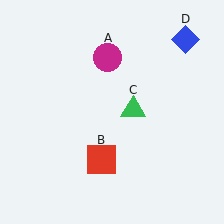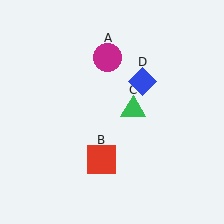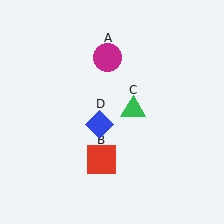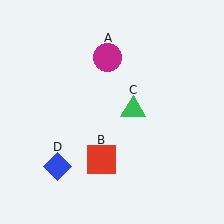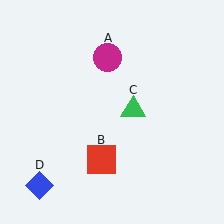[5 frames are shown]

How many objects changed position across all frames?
1 object changed position: blue diamond (object D).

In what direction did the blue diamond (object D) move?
The blue diamond (object D) moved down and to the left.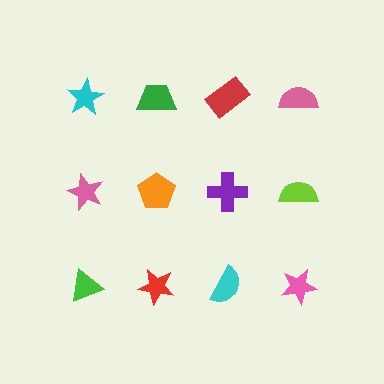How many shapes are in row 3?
4 shapes.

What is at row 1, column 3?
A red rectangle.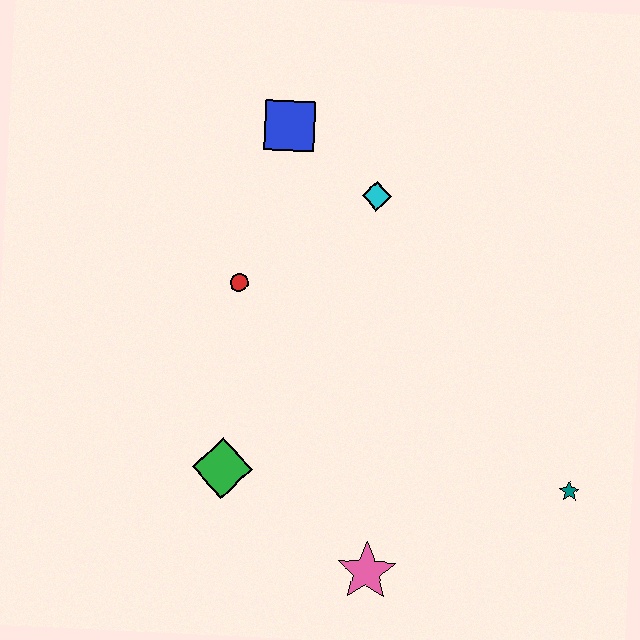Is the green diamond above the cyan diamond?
No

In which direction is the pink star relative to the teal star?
The pink star is to the left of the teal star.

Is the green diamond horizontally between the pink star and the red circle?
No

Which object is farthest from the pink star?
The blue square is farthest from the pink star.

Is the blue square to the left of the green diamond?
No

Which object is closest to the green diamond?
The pink star is closest to the green diamond.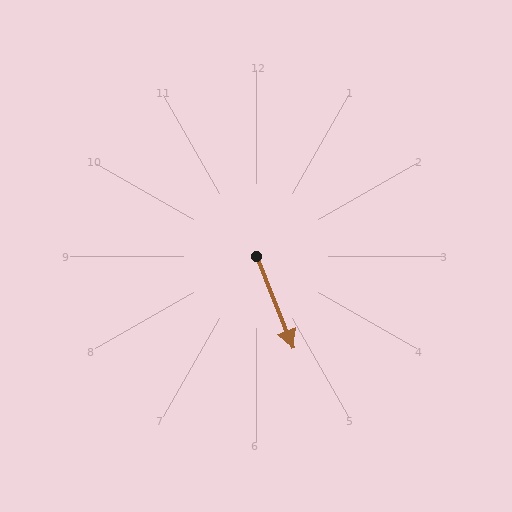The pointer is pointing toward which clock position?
Roughly 5 o'clock.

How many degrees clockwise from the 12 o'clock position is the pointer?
Approximately 158 degrees.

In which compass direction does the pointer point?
South.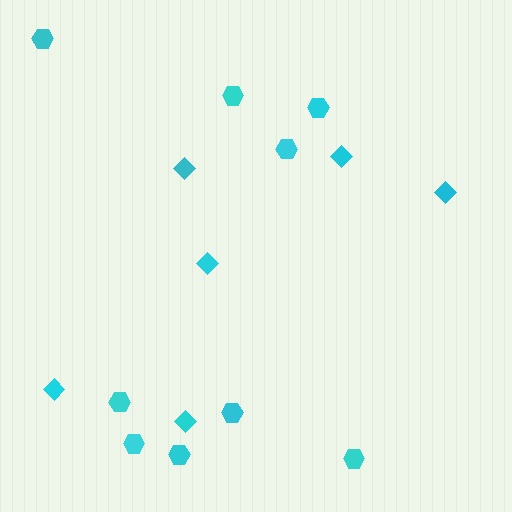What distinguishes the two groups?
There are 2 groups: one group of hexagons (9) and one group of diamonds (6).